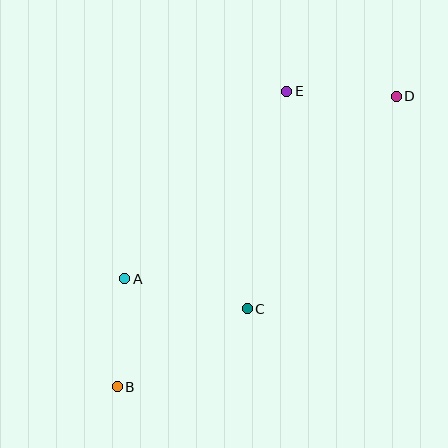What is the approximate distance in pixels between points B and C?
The distance between B and C is approximately 152 pixels.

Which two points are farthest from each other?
Points B and D are farthest from each other.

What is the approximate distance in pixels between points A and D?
The distance between A and D is approximately 327 pixels.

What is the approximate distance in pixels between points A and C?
The distance between A and C is approximately 126 pixels.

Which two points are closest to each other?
Points A and B are closest to each other.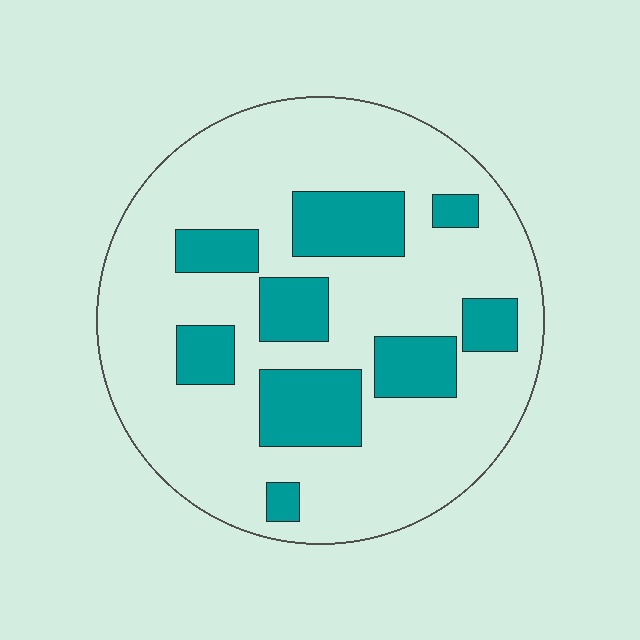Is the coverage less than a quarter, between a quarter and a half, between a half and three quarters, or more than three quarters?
Less than a quarter.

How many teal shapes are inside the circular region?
9.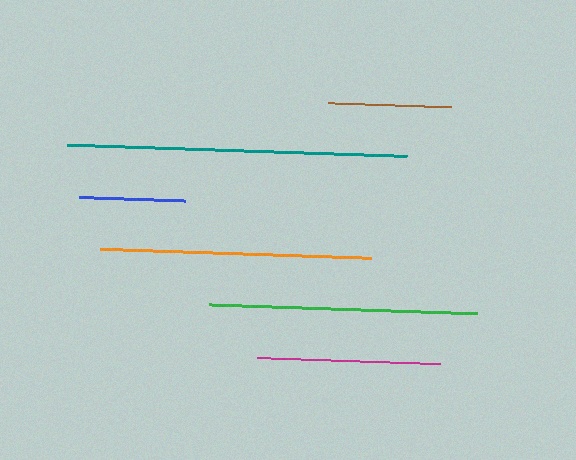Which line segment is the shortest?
The blue line is the shortest at approximately 105 pixels.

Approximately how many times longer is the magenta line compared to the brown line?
The magenta line is approximately 1.5 times the length of the brown line.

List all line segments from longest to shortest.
From longest to shortest: teal, orange, green, magenta, brown, blue.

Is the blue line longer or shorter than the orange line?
The orange line is longer than the blue line.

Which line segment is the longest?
The teal line is the longest at approximately 340 pixels.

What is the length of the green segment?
The green segment is approximately 269 pixels long.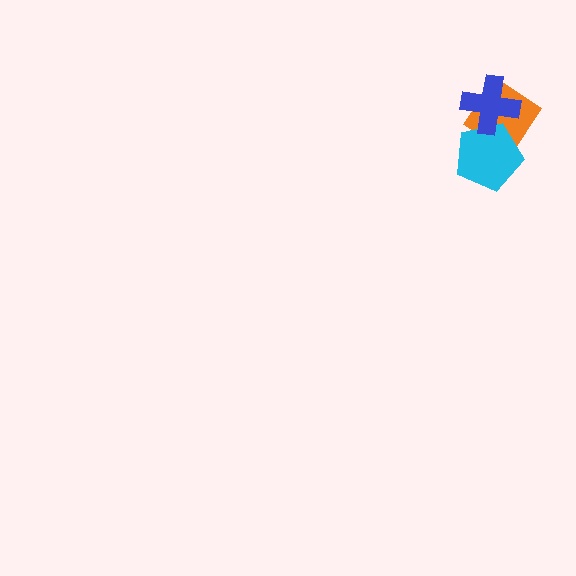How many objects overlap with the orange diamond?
2 objects overlap with the orange diamond.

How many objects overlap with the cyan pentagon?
2 objects overlap with the cyan pentagon.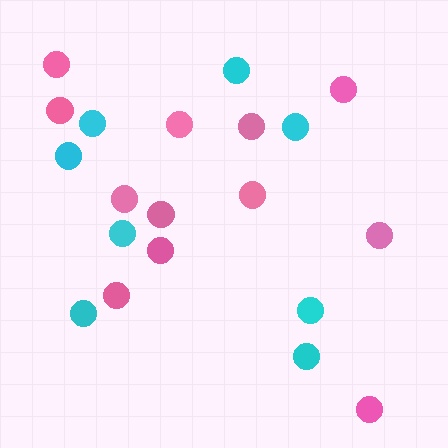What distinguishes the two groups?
There are 2 groups: one group of cyan circles (8) and one group of pink circles (12).